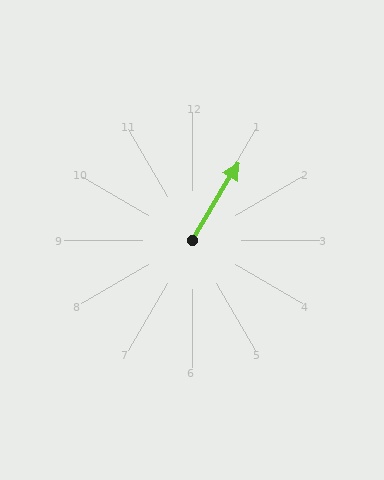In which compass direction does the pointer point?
Northeast.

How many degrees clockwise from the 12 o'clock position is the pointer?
Approximately 31 degrees.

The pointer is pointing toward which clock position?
Roughly 1 o'clock.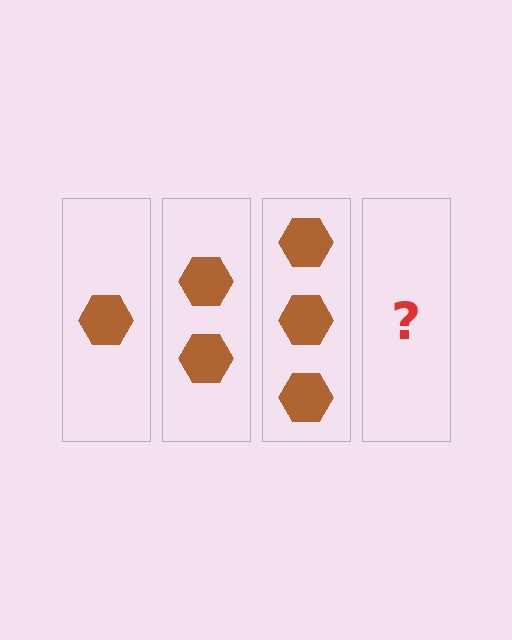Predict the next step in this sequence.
The next step is 4 hexagons.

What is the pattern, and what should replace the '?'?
The pattern is that each step adds one more hexagon. The '?' should be 4 hexagons.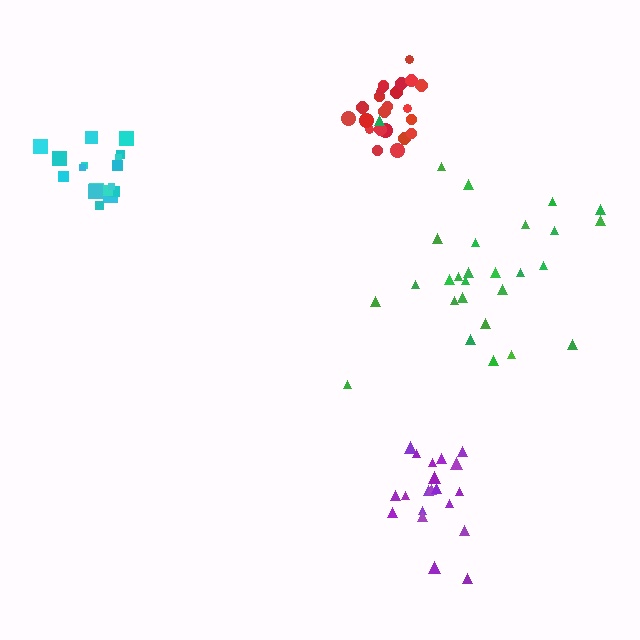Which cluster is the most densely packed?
Red.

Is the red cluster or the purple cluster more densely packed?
Red.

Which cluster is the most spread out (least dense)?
Green.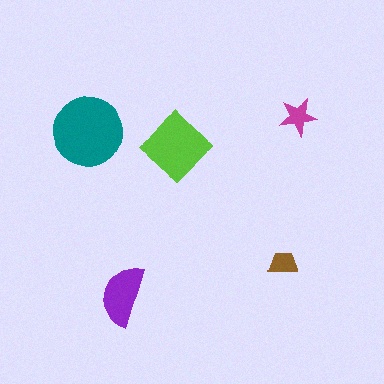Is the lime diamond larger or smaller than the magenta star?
Larger.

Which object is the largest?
The teal circle.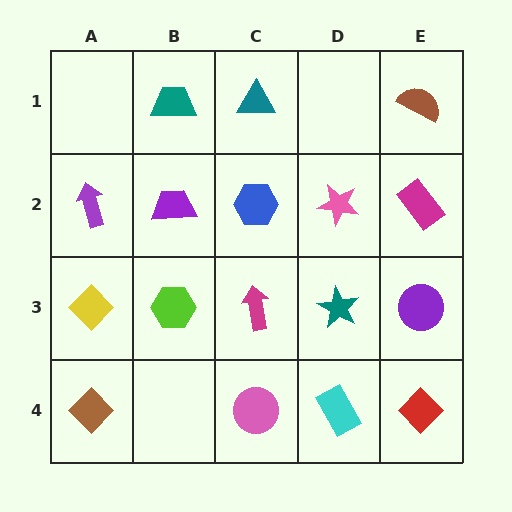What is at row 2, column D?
A pink star.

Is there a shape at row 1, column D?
No, that cell is empty.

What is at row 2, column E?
A magenta rectangle.